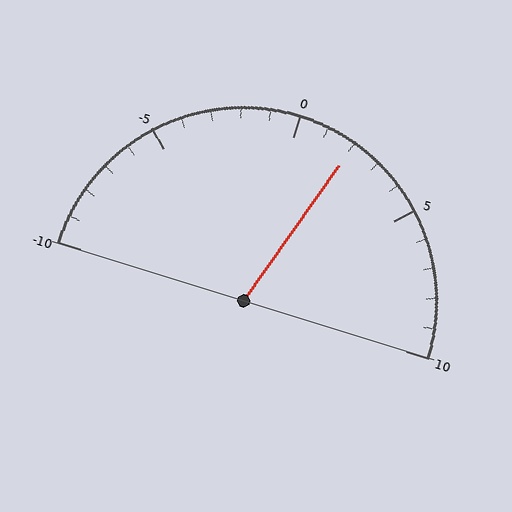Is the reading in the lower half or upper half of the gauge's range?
The reading is in the upper half of the range (-10 to 10).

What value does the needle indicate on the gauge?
The needle indicates approximately 2.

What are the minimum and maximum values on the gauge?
The gauge ranges from -10 to 10.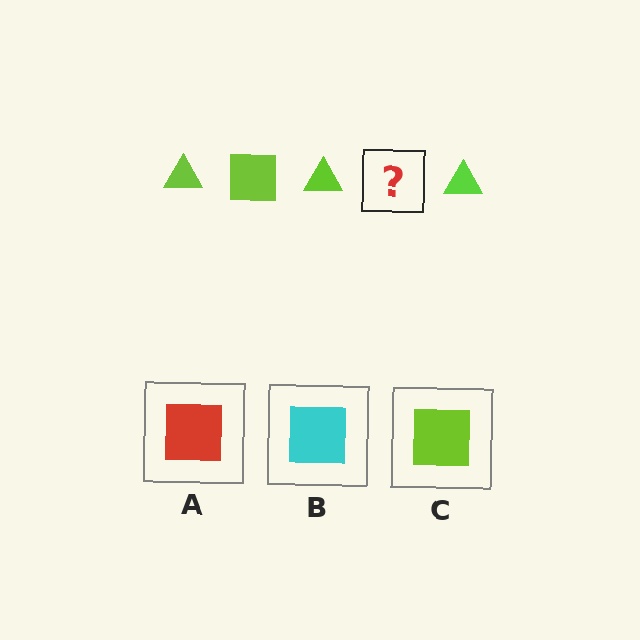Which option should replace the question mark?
Option C.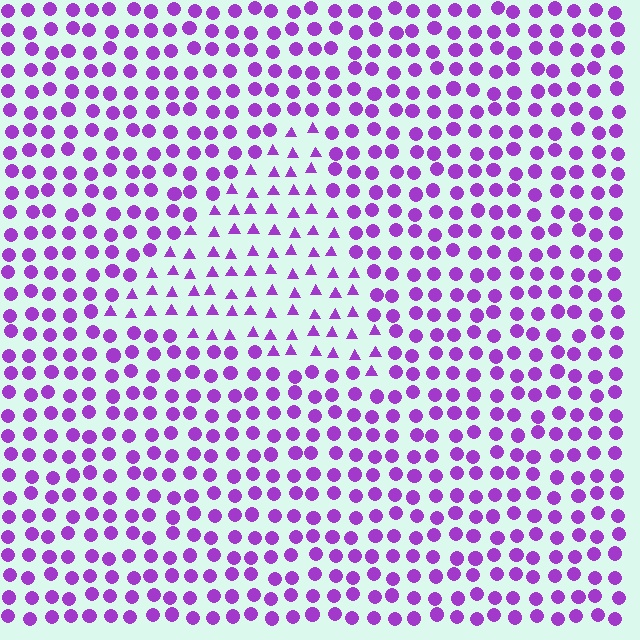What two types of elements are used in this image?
The image uses triangles inside the triangle region and circles outside it.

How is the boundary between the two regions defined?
The boundary is defined by a change in element shape: triangles inside vs. circles outside. All elements share the same color and spacing.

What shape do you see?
I see a triangle.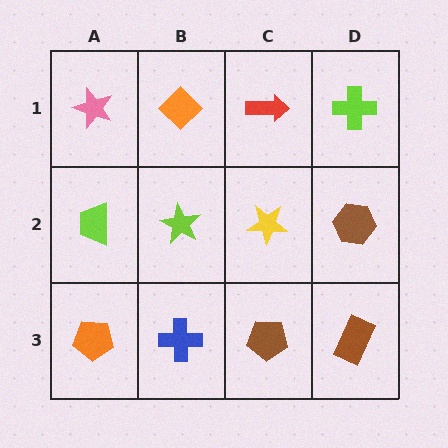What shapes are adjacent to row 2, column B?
An orange diamond (row 1, column B), a blue cross (row 3, column B), a lime trapezoid (row 2, column A), a yellow star (row 2, column C).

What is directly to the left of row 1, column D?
A red arrow.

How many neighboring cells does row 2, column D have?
3.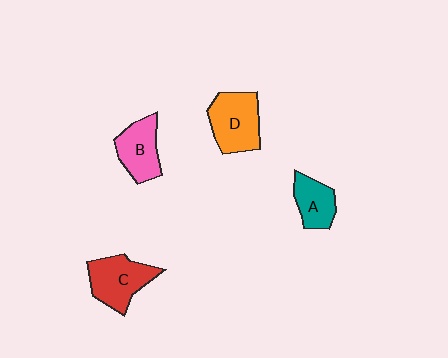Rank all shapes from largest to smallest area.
From largest to smallest: D (orange), C (red), B (pink), A (teal).